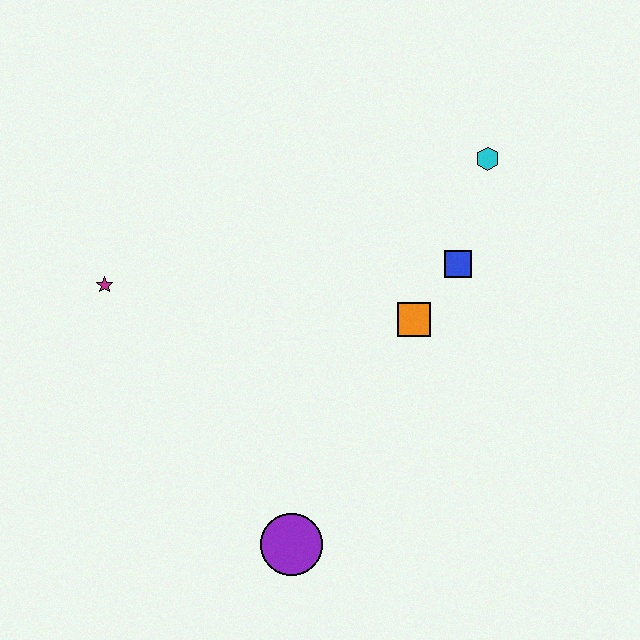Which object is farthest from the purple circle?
The cyan hexagon is farthest from the purple circle.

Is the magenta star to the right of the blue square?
No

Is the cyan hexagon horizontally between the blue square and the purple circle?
No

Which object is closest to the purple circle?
The orange square is closest to the purple circle.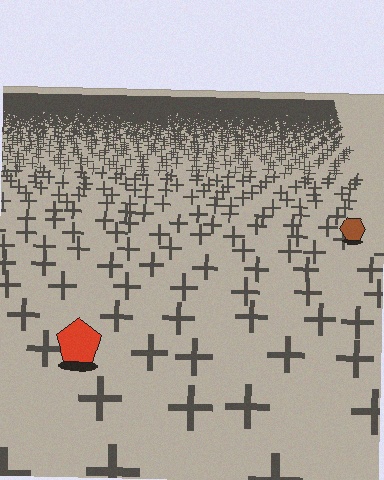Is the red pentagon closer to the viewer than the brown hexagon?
Yes. The red pentagon is closer — you can tell from the texture gradient: the ground texture is coarser near it.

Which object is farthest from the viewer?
The brown hexagon is farthest from the viewer. It appears smaller and the ground texture around it is denser.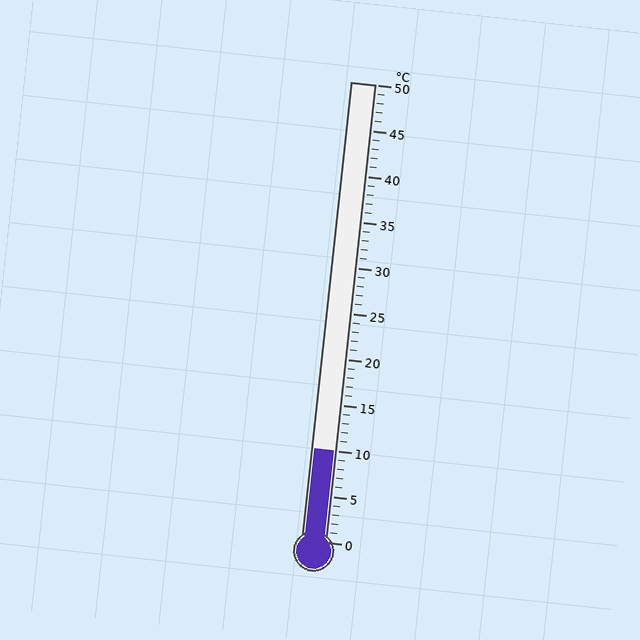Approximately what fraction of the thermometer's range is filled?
The thermometer is filled to approximately 20% of its range.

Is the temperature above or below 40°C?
The temperature is below 40°C.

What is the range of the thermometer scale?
The thermometer scale ranges from 0°C to 50°C.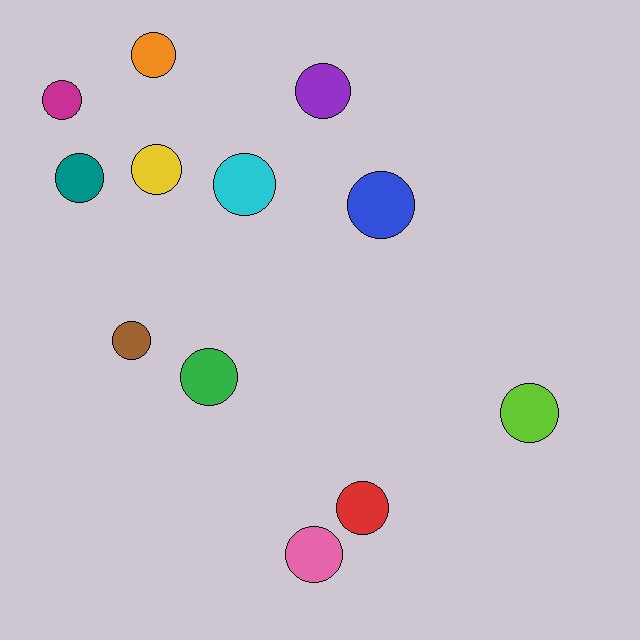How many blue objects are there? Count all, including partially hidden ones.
There is 1 blue object.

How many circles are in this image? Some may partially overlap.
There are 12 circles.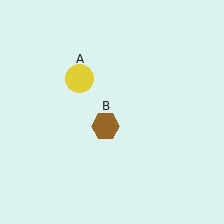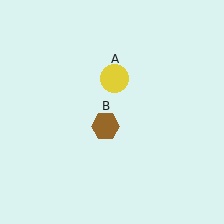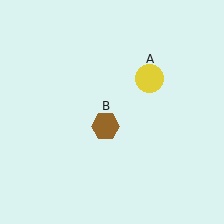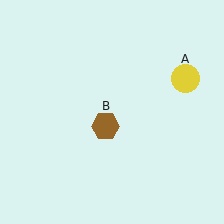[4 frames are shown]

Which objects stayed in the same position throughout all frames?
Brown hexagon (object B) remained stationary.